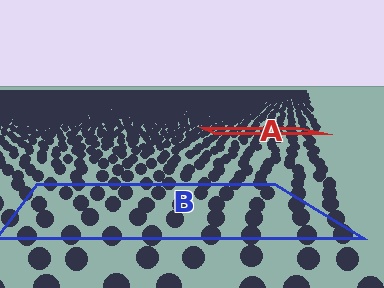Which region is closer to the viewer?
Region B is closer. The texture elements there are larger and more spread out.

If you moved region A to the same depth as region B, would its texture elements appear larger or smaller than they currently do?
They would appear larger. At a closer depth, the same texture elements are projected at a bigger on-screen size.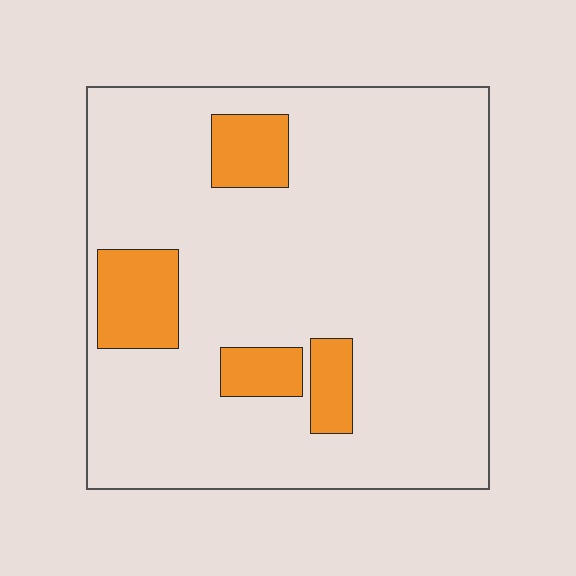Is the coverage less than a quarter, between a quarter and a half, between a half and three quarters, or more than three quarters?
Less than a quarter.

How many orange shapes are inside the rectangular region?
4.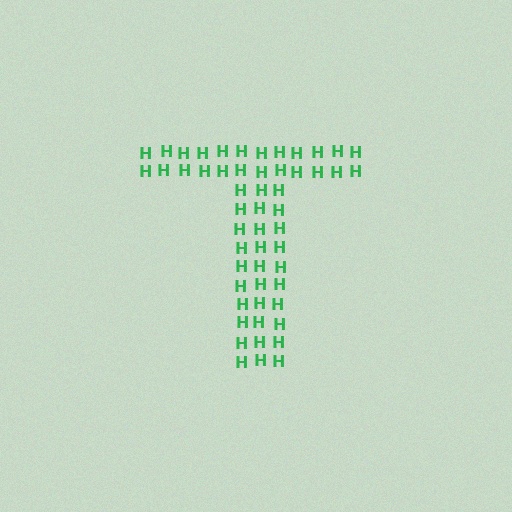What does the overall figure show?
The overall figure shows the letter T.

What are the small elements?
The small elements are letter H's.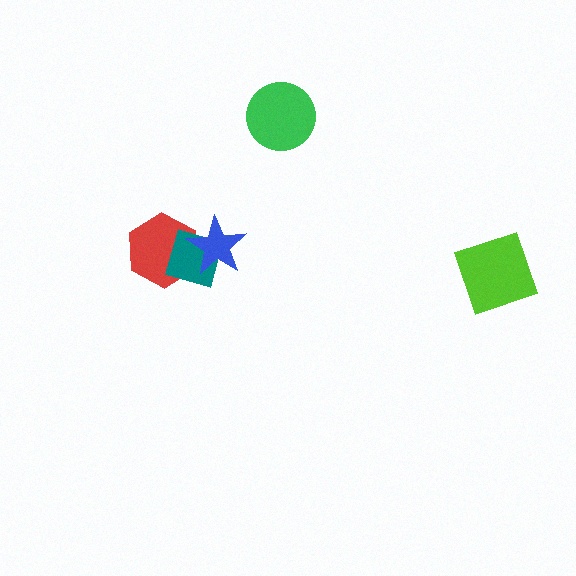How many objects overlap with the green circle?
0 objects overlap with the green circle.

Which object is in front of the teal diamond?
The blue star is in front of the teal diamond.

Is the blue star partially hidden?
No, no other shape covers it.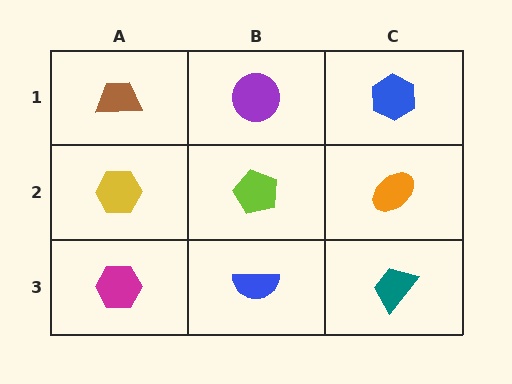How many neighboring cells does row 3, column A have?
2.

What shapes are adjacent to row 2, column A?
A brown trapezoid (row 1, column A), a magenta hexagon (row 3, column A), a lime pentagon (row 2, column B).